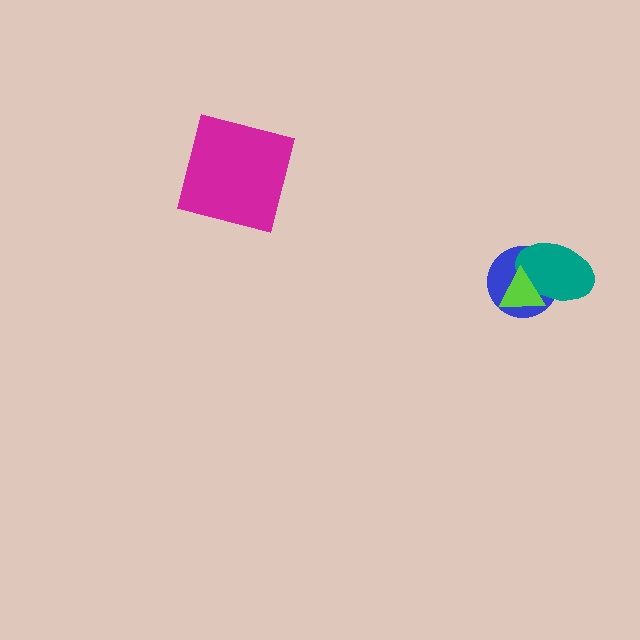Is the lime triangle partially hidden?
No, no other shape covers it.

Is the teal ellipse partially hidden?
Yes, it is partially covered by another shape.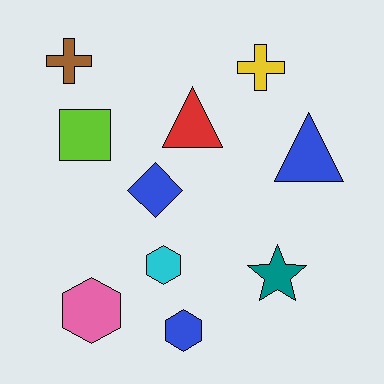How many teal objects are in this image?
There is 1 teal object.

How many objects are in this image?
There are 10 objects.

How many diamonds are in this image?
There is 1 diamond.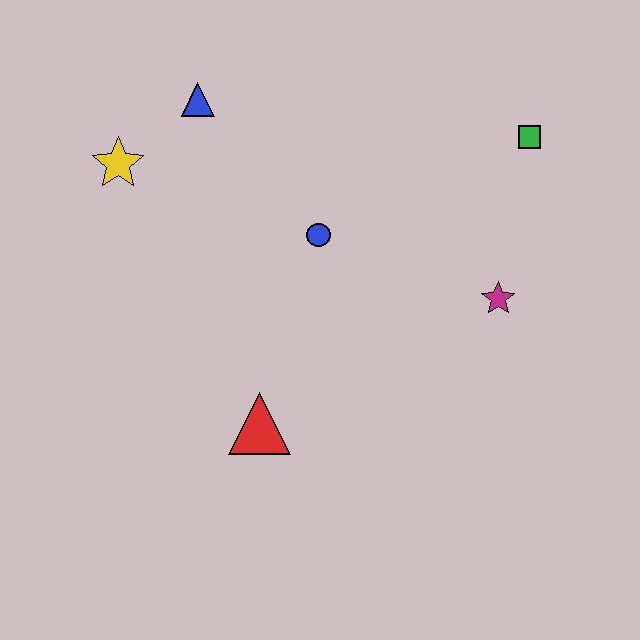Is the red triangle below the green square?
Yes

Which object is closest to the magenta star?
The green square is closest to the magenta star.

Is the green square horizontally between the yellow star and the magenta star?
No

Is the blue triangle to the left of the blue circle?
Yes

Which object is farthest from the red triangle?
The green square is farthest from the red triangle.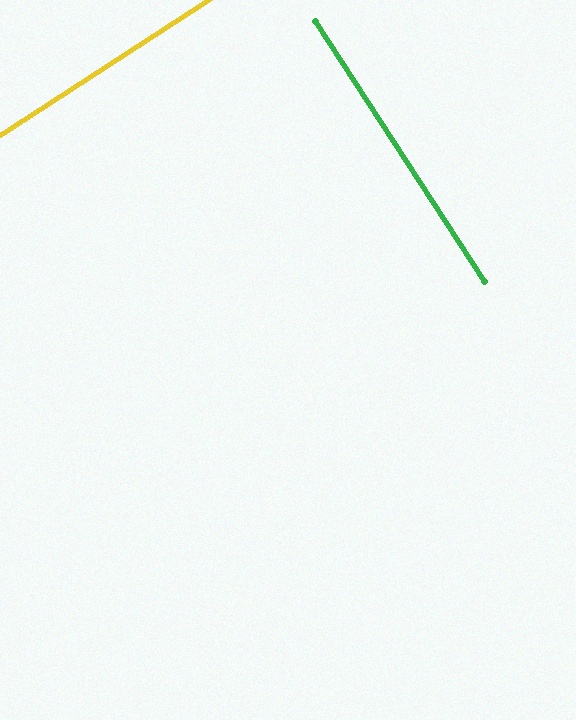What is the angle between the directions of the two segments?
Approximately 90 degrees.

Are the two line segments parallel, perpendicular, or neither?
Perpendicular — they meet at approximately 90°.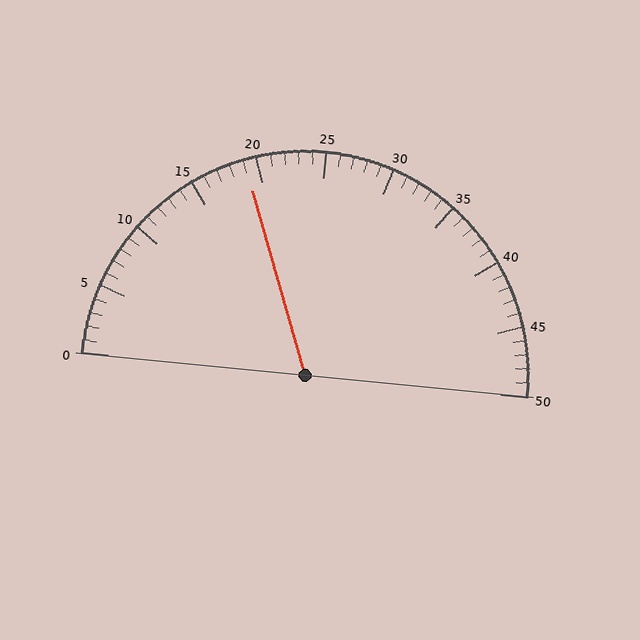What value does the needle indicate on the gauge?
The needle indicates approximately 19.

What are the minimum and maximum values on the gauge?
The gauge ranges from 0 to 50.